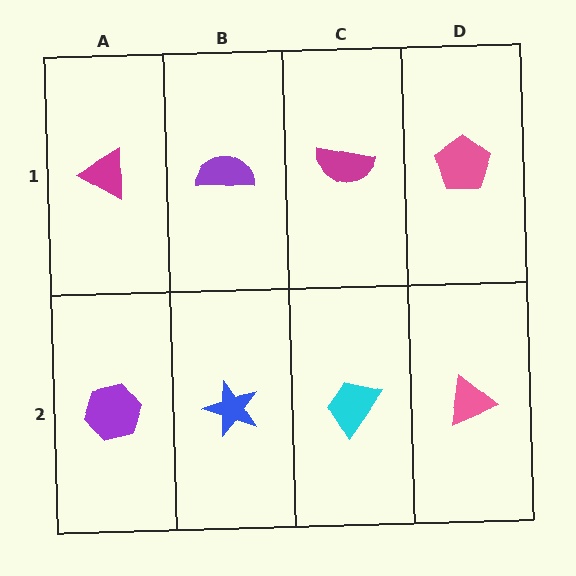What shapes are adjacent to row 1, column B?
A blue star (row 2, column B), a magenta triangle (row 1, column A), a magenta semicircle (row 1, column C).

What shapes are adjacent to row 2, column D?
A pink pentagon (row 1, column D), a cyan trapezoid (row 2, column C).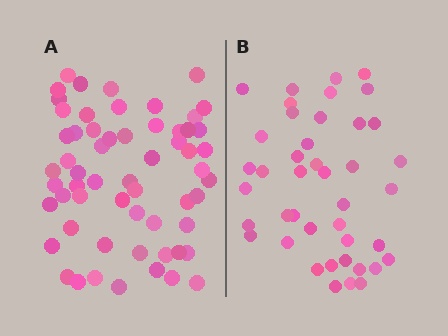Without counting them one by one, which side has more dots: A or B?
Region A (the left region) has more dots.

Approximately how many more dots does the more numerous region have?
Region A has approximately 15 more dots than region B.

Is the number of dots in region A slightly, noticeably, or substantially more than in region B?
Region A has noticeably more, but not dramatically so. The ratio is roughly 1.4 to 1.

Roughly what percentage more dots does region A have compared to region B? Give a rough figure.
About 40% more.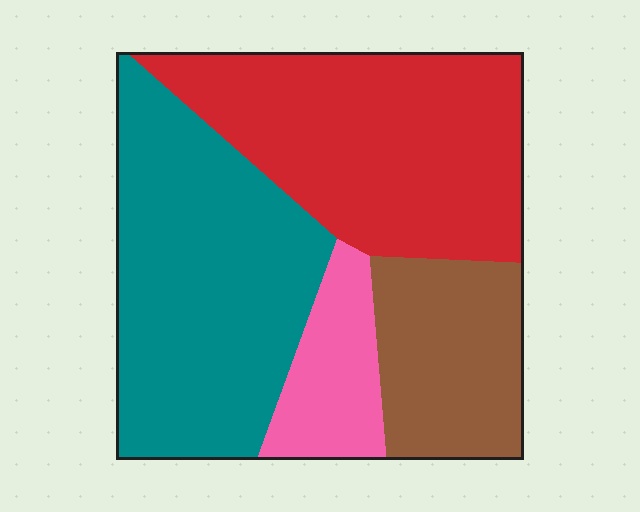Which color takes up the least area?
Pink, at roughly 10%.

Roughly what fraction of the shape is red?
Red takes up about one third (1/3) of the shape.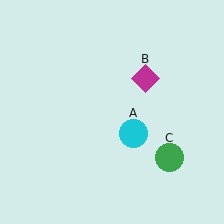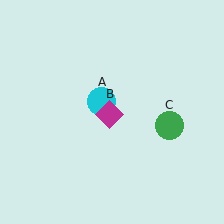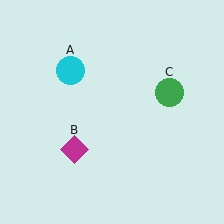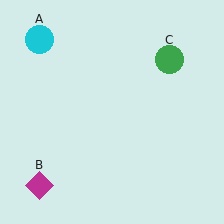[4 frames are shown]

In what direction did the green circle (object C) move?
The green circle (object C) moved up.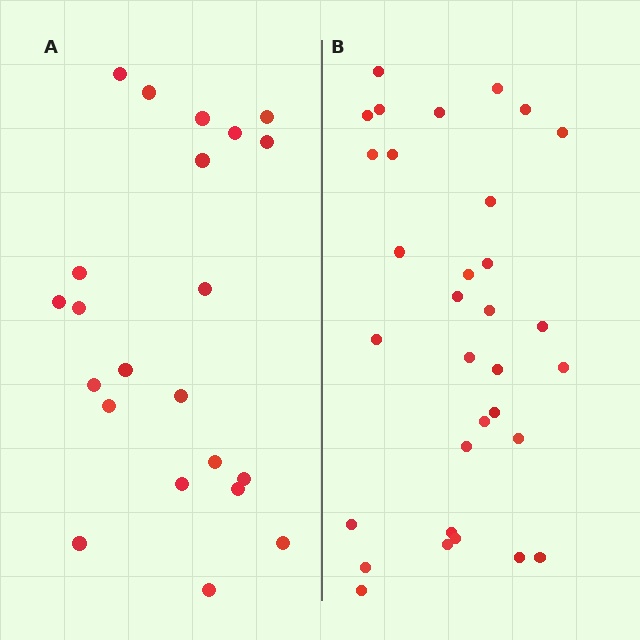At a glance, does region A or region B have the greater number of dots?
Region B (the right region) has more dots.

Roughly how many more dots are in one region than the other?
Region B has roughly 10 or so more dots than region A.